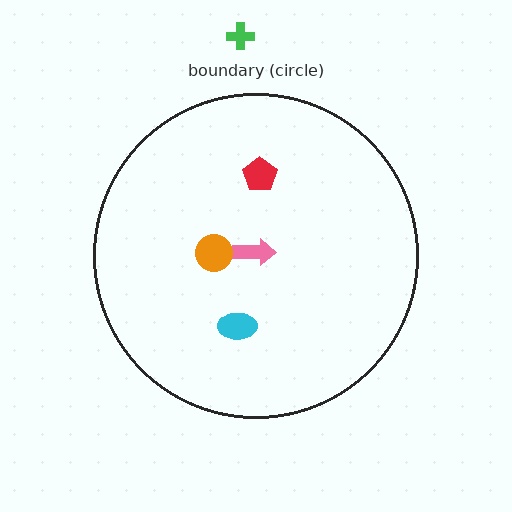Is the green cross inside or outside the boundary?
Outside.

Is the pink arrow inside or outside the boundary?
Inside.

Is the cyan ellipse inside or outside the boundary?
Inside.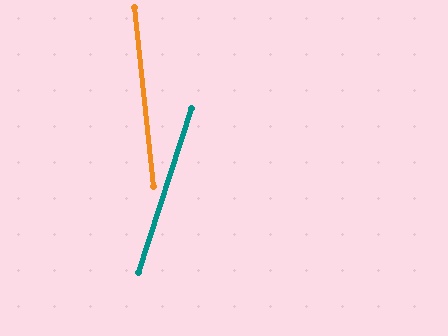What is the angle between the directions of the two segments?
Approximately 24 degrees.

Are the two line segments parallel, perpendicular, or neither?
Neither parallel nor perpendicular — they differ by about 24°.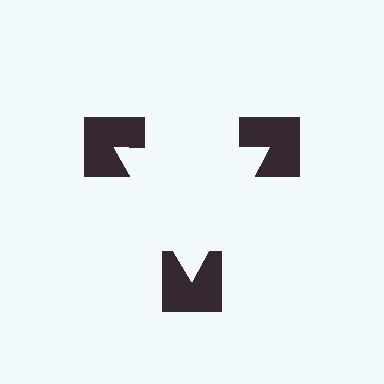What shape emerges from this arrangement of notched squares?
An illusory triangle — its edges are inferred from the aligned wedge cuts in the notched squares, not physically drawn.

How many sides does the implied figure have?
3 sides.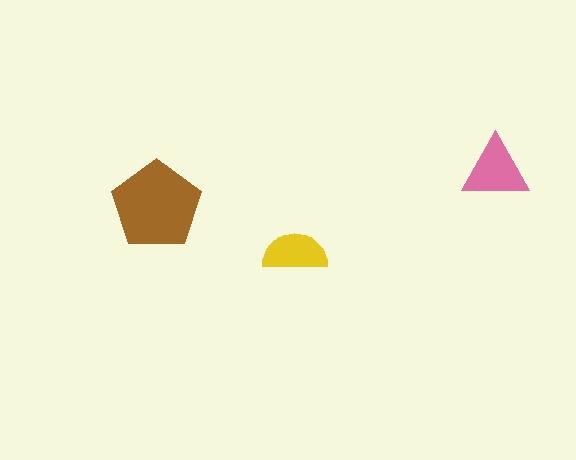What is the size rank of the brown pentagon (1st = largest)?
1st.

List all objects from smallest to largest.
The yellow semicircle, the pink triangle, the brown pentagon.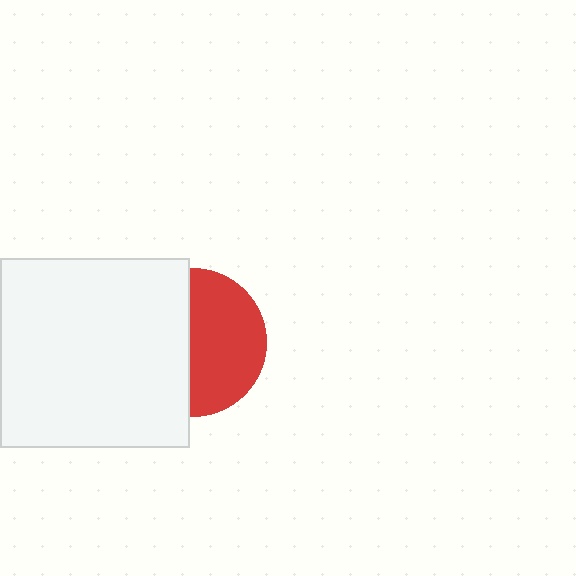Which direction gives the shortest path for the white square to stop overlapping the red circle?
Moving left gives the shortest separation.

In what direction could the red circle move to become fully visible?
The red circle could move right. That would shift it out from behind the white square entirely.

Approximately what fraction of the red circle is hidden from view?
Roughly 47% of the red circle is hidden behind the white square.